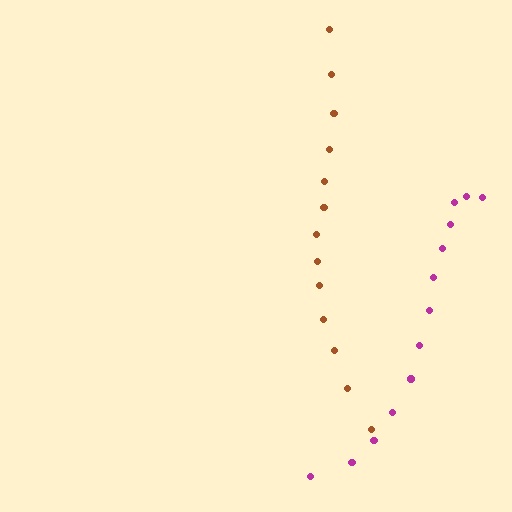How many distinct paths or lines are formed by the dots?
There are 2 distinct paths.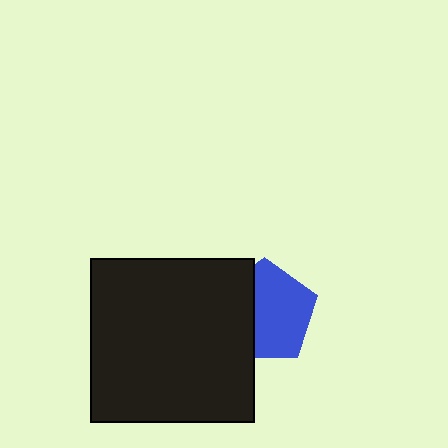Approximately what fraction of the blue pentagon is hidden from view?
Roughly 38% of the blue pentagon is hidden behind the black square.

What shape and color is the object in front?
The object in front is a black square.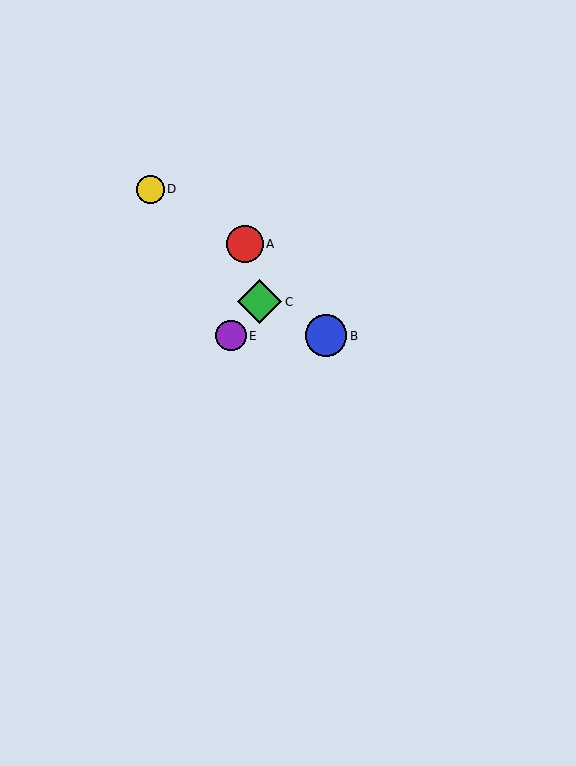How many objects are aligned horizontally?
2 objects (B, E) are aligned horizontally.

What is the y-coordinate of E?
Object E is at y≈336.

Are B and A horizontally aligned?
No, B is at y≈336 and A is at y≈244.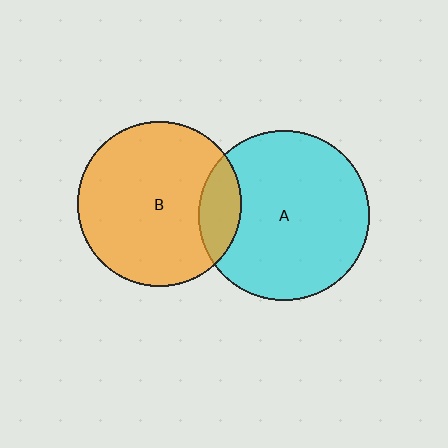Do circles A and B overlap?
Yes.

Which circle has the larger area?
Circle A (cyan).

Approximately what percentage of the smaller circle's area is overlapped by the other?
Approximately 15%.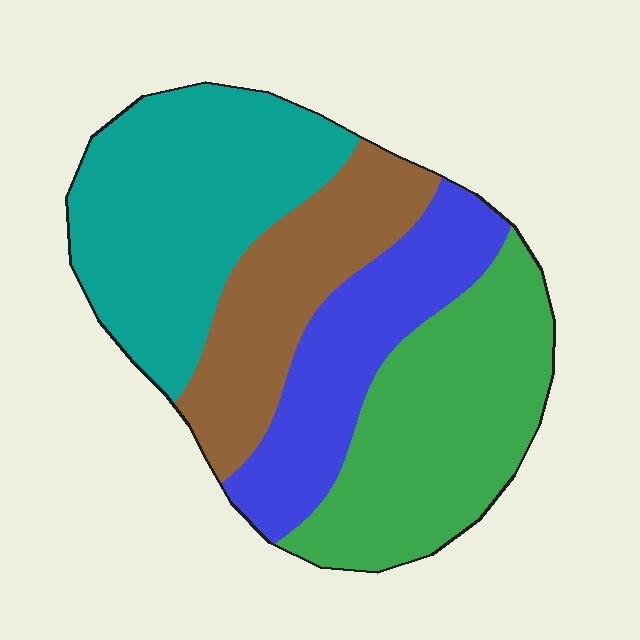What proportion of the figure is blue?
Blue takes up about one fifth (1/5) of the figure.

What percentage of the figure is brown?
Brown takes up about one fifth (1/5) of the figure.